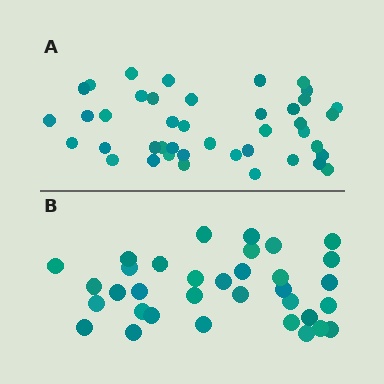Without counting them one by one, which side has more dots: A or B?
Region A (the top region) has more dots.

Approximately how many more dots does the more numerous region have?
Region A has roughly 8 or so more dots than region B.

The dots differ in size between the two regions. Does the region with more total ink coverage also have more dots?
No. Region B has more total ink coverage because its dots are larger, but region A actually contains more individual dots. Total area can be misleading — the number of items is what matters here.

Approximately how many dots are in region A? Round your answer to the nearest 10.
About 40 dots. (The exact count is 42, which rounds to 40.)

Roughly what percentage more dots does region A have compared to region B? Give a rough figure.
About 25% more.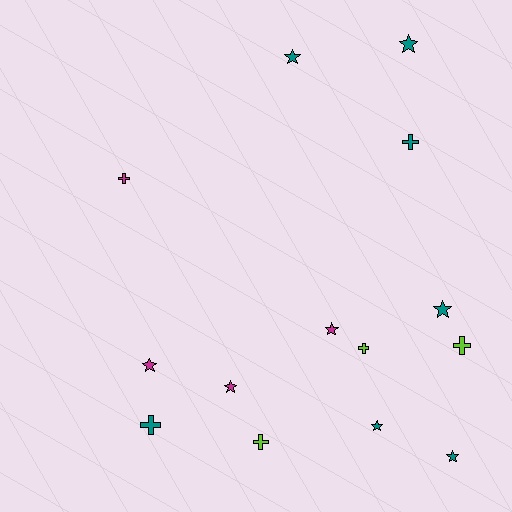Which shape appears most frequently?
Star, with 8 objects.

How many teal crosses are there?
There are 2 teal crosses.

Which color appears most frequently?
Teal, with 7 objects.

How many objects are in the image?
There are 14 objects.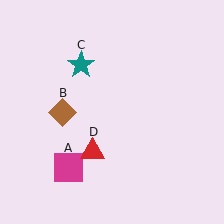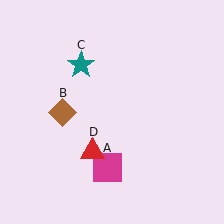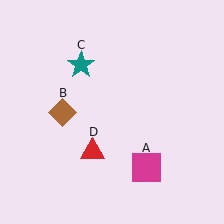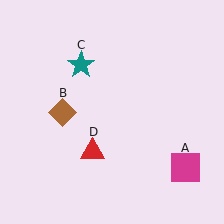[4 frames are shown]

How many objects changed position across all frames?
1 object changed position: magenta square (object A).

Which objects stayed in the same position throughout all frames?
Brown diamond (object B) and teal star (object C) and red triangle (object D) remained stationary.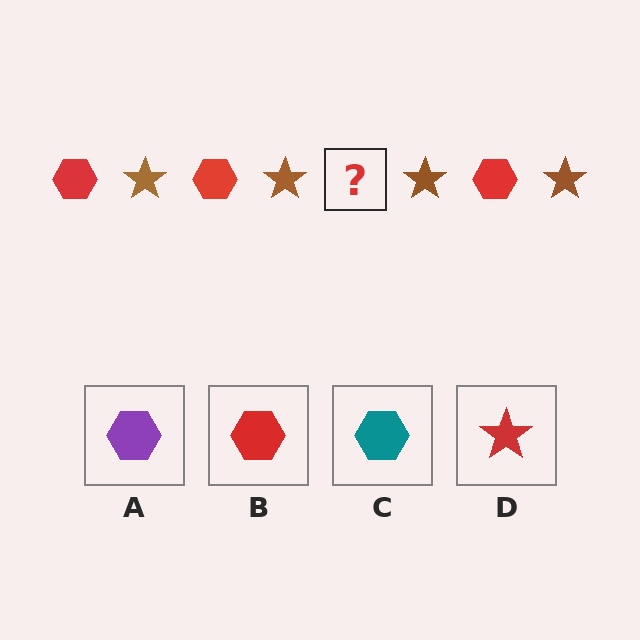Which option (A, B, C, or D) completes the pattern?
B.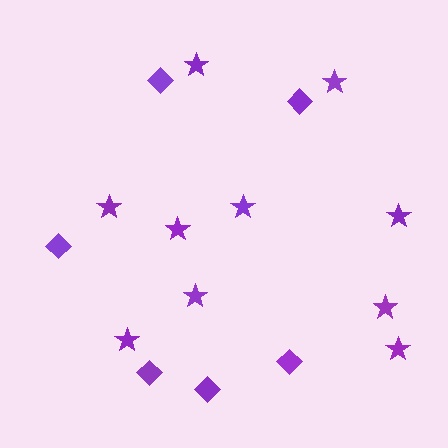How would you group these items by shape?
There are 2 groups: one group of diamonds (6) and one group of stars (10).